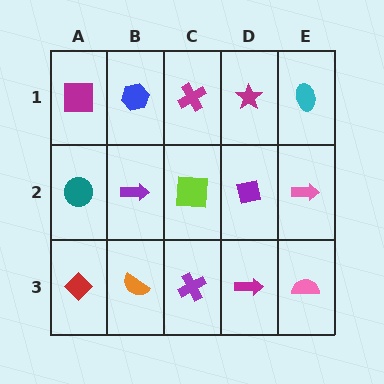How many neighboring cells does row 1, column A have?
2.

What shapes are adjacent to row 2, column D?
A magenta star (row 1, column D), a magenta arrow (row 3, column D), a lime square (row 2, column C), a pink arrow (row 2, column E).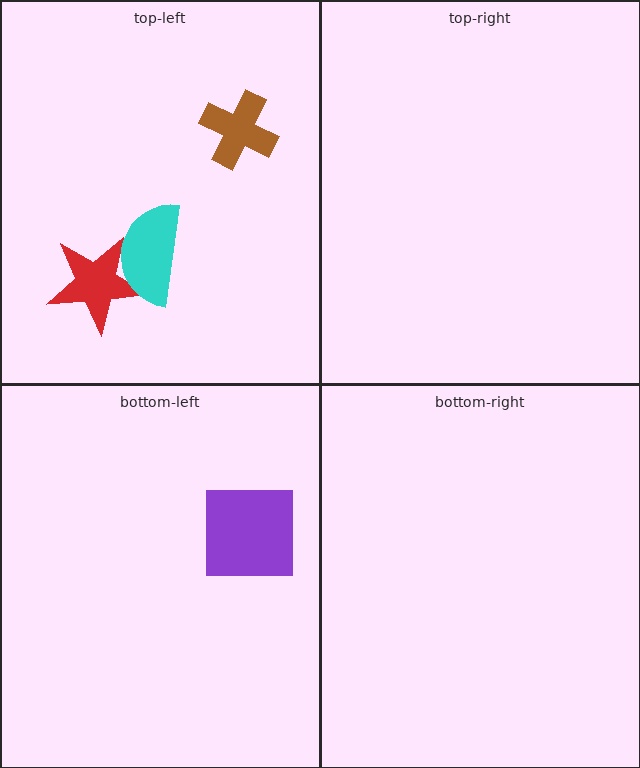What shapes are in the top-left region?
The red star, the cyan semicircle, the brown cross.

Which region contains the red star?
The top-left region.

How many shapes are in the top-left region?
3.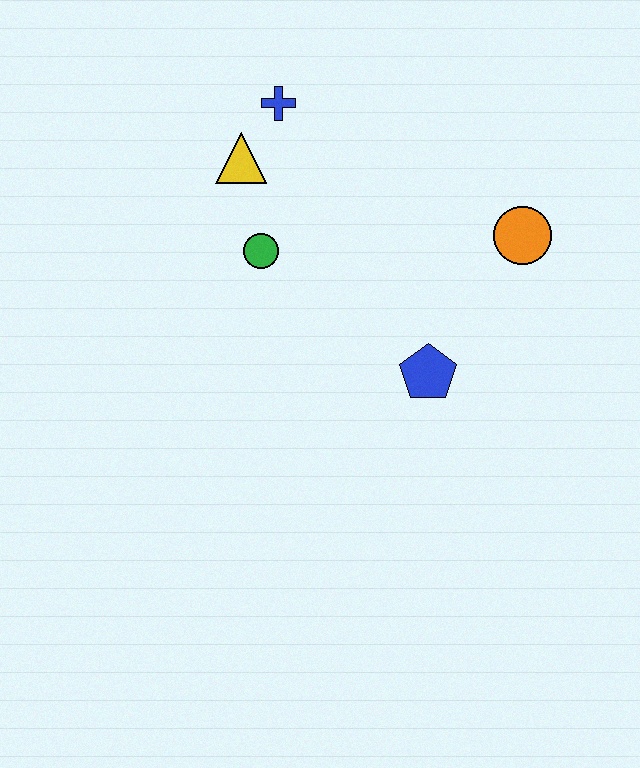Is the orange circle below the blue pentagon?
No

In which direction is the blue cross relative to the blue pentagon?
The blue cross is above the blue pentagon.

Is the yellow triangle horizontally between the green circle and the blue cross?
No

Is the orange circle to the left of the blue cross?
No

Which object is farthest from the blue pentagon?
The blue cross is farthest from the blue pentagon.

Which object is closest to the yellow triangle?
The blue cross is closest to the yellow triangle.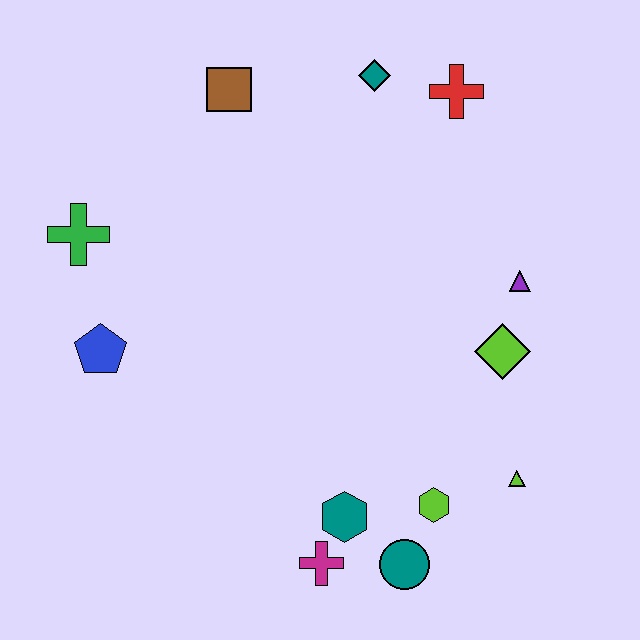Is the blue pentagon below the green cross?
Yes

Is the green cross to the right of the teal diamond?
No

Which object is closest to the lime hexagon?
The teal circle is closest to the lime hexagon.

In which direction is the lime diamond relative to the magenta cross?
The lime diamond is above the magenta cross.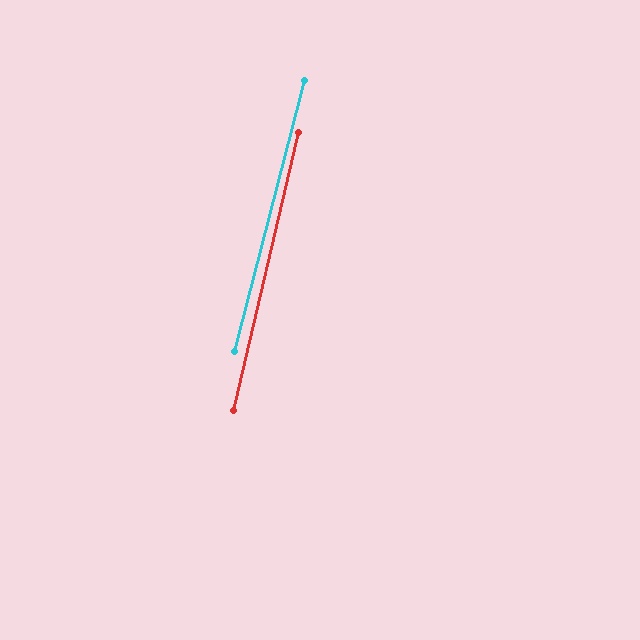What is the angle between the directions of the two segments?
Approximately 1 degree.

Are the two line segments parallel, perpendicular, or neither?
Parallel — their directions differ by only 1.4°.